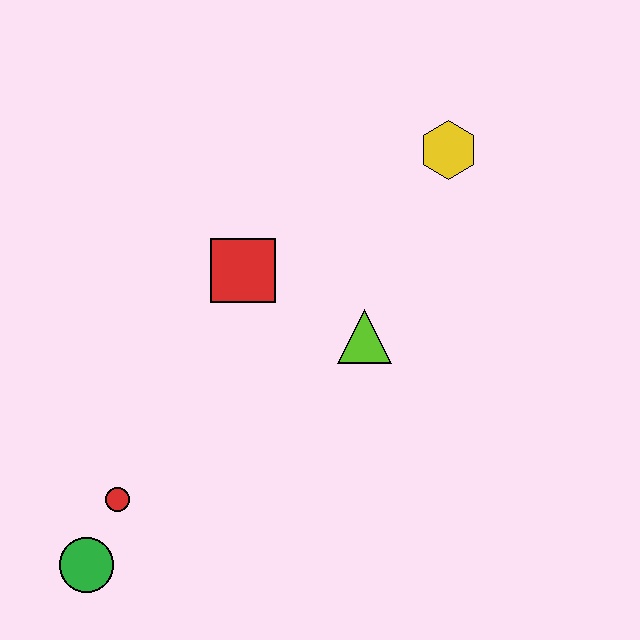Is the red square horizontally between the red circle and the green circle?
No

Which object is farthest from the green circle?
The yellow hexagon is farthest from the green circle.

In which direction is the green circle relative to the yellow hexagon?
The green circle is below the yellow hexagon.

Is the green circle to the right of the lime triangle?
No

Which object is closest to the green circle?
The red circle is closest to the green circle.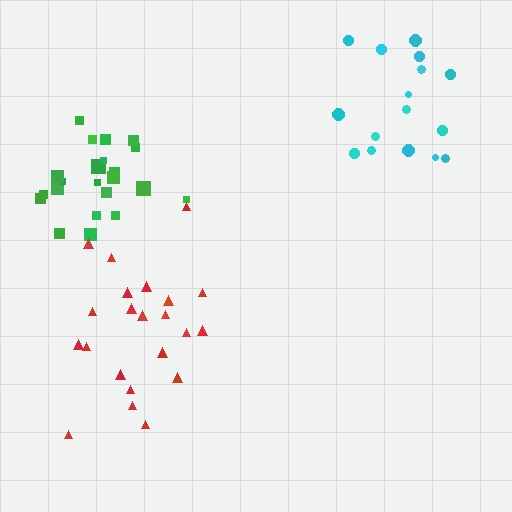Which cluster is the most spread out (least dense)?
Red.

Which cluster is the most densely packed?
Green.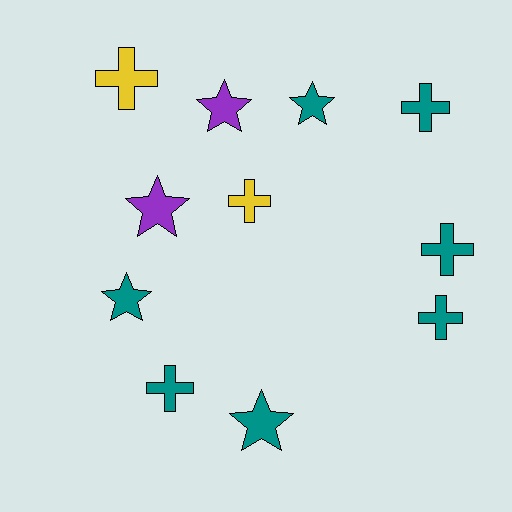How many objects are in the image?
There are 11 objects.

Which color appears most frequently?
Teal, with 7 objects.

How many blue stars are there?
There are no blue stars.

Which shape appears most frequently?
Cross, with 6 objects.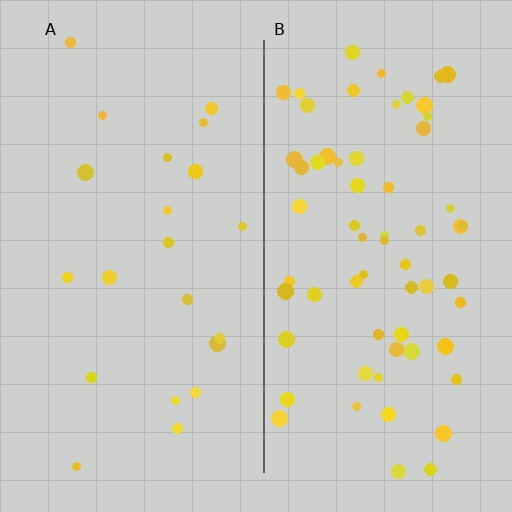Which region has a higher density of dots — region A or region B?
B (the right).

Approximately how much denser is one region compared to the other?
Approximately 3.0× — region B over region A.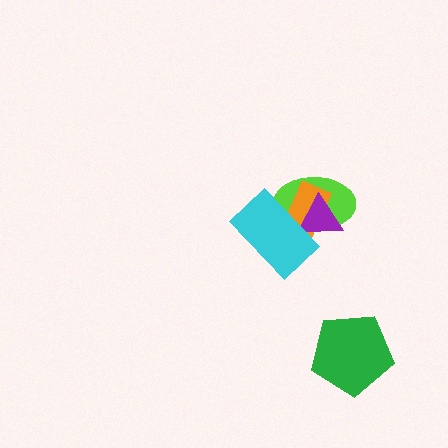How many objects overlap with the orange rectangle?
3 objects overlap with the orange rectangle.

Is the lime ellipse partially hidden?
Yes, it is partially covered by another shape.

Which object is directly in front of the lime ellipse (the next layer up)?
The orange rectangle is directly in front of the lime ellipse.